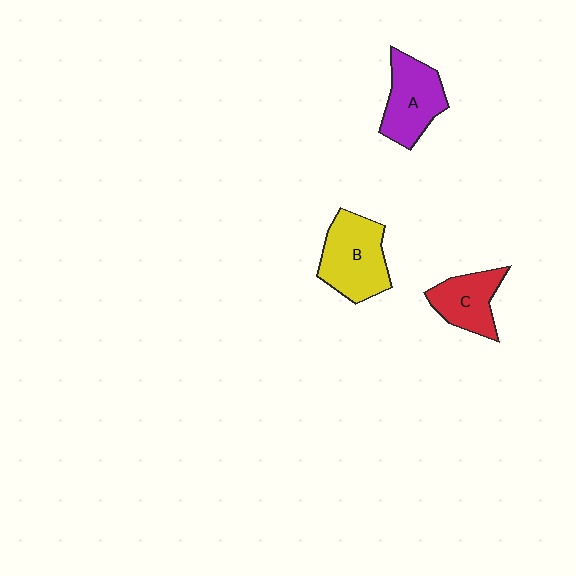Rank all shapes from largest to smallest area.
From largest to smallest: B (yellow), A (purple), C (red).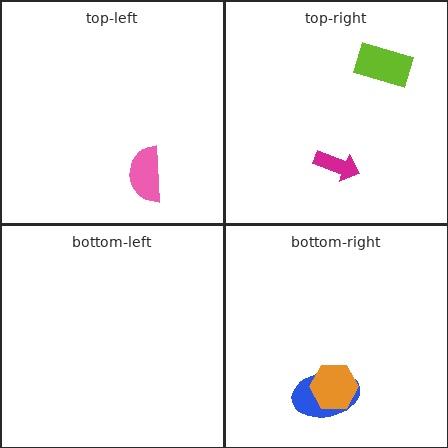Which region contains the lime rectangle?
The top-right region.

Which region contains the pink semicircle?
The top-left region.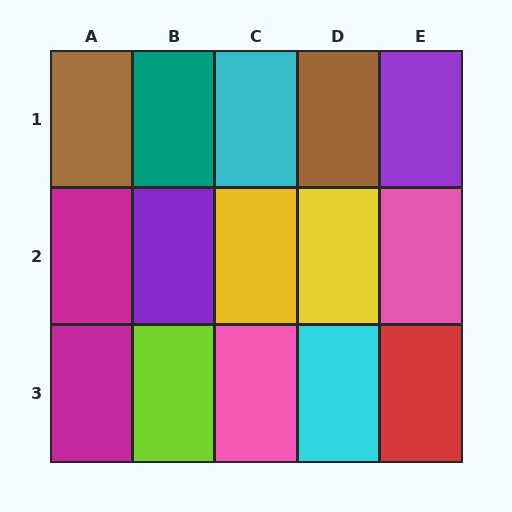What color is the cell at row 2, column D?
Yellow.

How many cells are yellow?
2 cells are yellow.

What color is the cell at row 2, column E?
Pink.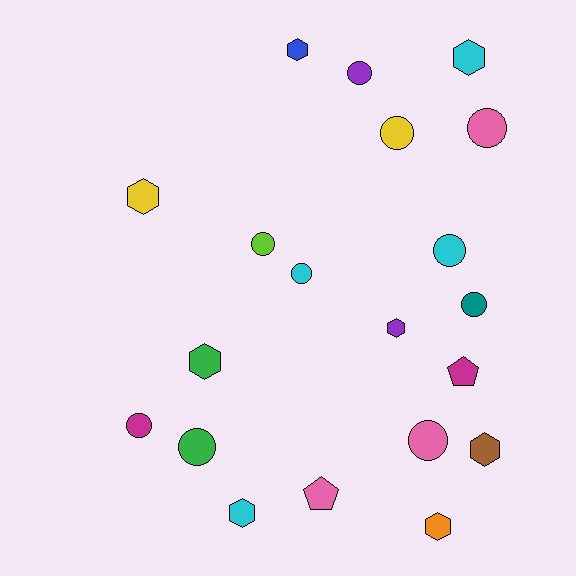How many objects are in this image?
There are 20 objects.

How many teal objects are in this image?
There is 1 teal object.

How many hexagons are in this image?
There are 8 hexagons.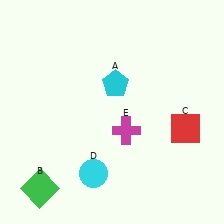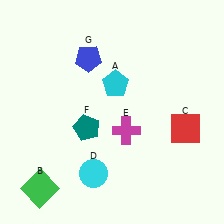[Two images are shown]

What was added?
A teal pentagon (F), a blue pentagon (G) were added in Image 2.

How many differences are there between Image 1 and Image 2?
There are 2 differences between the two images.